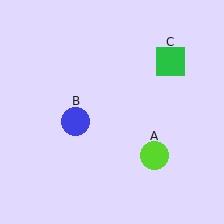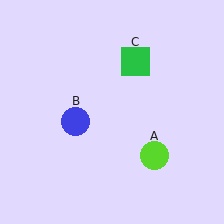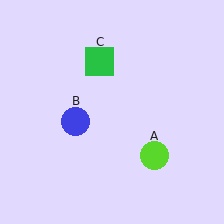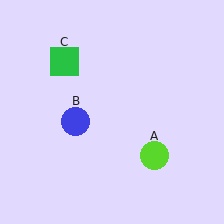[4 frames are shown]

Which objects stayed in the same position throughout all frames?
Lime circle (object A) and blue circle (object B) remained stationary.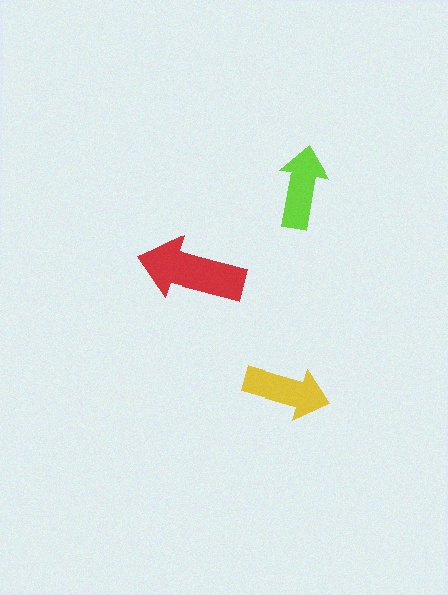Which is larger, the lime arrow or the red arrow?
The red one.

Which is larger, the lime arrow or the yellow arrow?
The yellow one.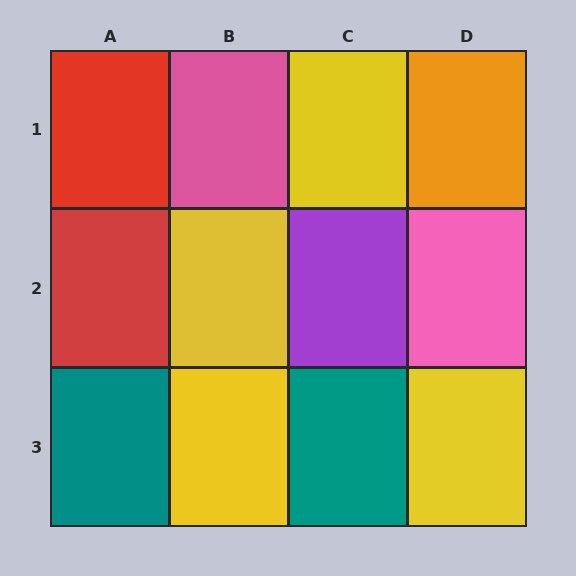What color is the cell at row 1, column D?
Orange.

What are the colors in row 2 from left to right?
Red, yellow, purple, pink.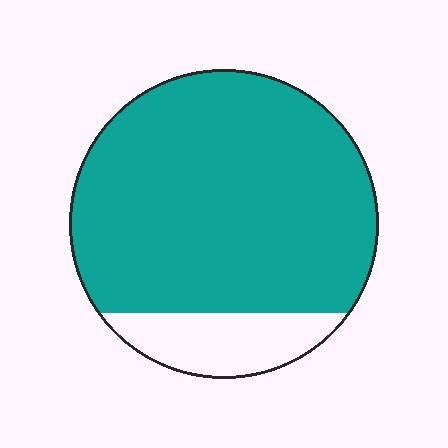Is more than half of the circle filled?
Yes.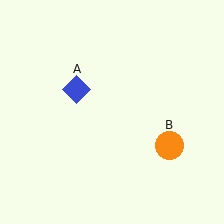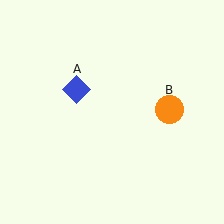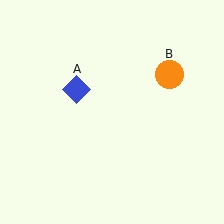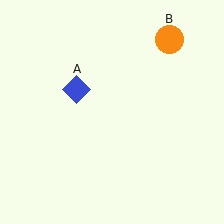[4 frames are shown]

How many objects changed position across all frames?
1 object changed position: orange circle (object B).